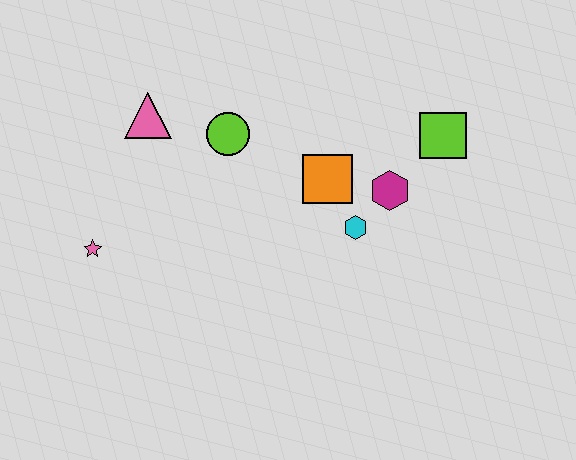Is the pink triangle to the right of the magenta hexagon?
No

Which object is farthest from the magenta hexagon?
The pink star is farthest from the magenta hexagon.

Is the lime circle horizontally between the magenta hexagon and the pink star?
Yes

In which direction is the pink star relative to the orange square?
The pink star is to the left of the orange square.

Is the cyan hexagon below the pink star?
No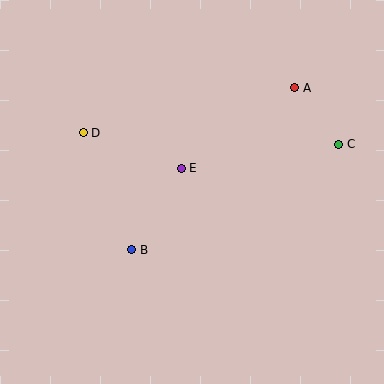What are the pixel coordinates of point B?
Point B is at (132, 250).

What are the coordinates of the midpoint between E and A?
The midpoint between E and A is at (238, 128).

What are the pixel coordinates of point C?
Point C is at (339, 144).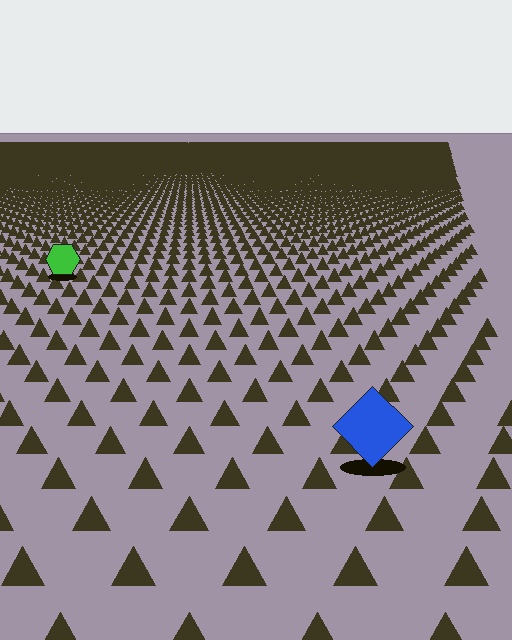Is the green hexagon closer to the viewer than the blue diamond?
No. The blue diamond is closer — you can tell from the texture gradient: the ground texture is coarser near it.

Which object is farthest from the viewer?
The green hexagon is farthest from the viewer. It appears smaller and the ground texture around it is denser.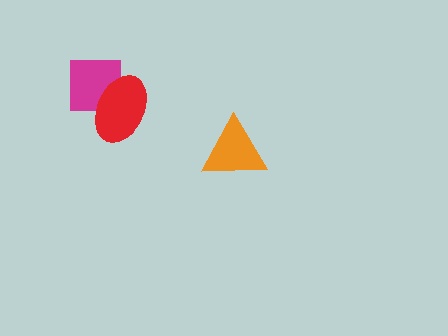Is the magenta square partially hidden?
Yes, it is partially covered by another shape.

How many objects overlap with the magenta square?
1 object overlaps with the magenta square.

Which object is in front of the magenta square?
The red ellipse is in front of the magenta square.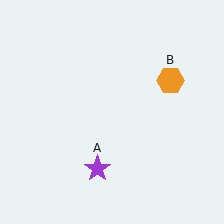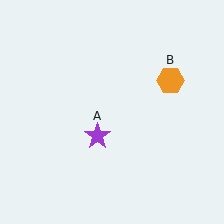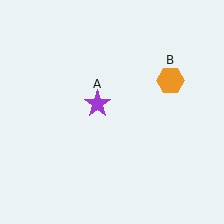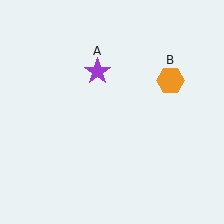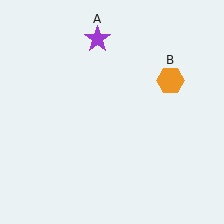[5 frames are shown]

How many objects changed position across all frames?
1 object changed position: purple star (object A).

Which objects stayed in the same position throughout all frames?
Orange hexagon (object B) remained stationary.